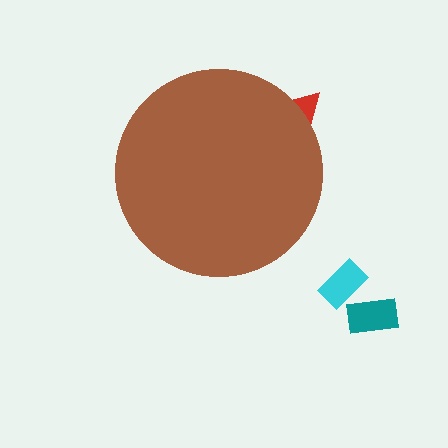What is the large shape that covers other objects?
A brown circle.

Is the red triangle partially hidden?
Yes, the red triangle is partially hidden behind the brown circle.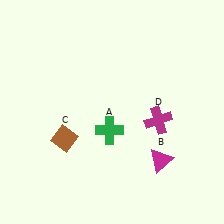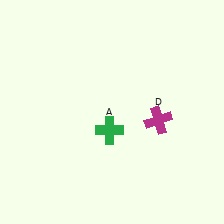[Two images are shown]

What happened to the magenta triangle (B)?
The magenta triangle (B) was removed in Image 2. It was in the bottom-right area of Image 1.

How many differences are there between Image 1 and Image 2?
There are 2 differences between the two images.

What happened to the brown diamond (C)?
The brown diamond (C) was removed in Image 2. It was in the bottom-left area of Image 1.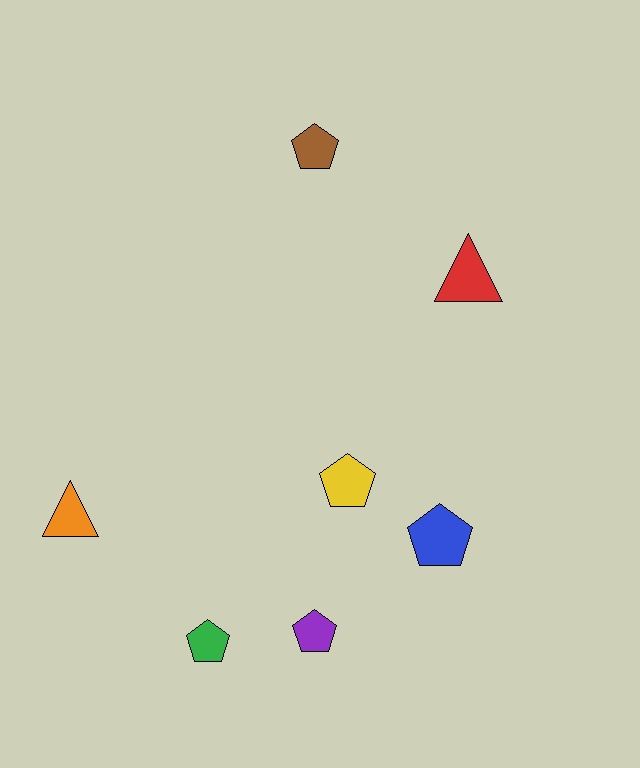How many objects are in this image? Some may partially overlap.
There are 7 objects.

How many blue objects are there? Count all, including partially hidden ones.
There is 1 blue object.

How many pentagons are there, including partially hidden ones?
There are 5 pentagons.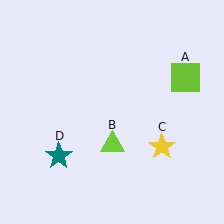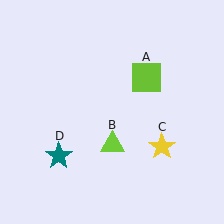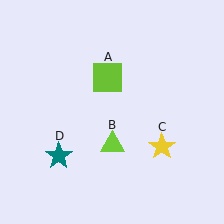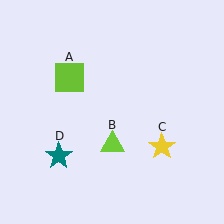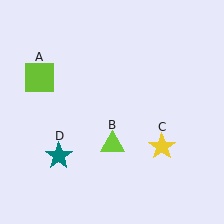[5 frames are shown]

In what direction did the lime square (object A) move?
The lime square (object A) moved left.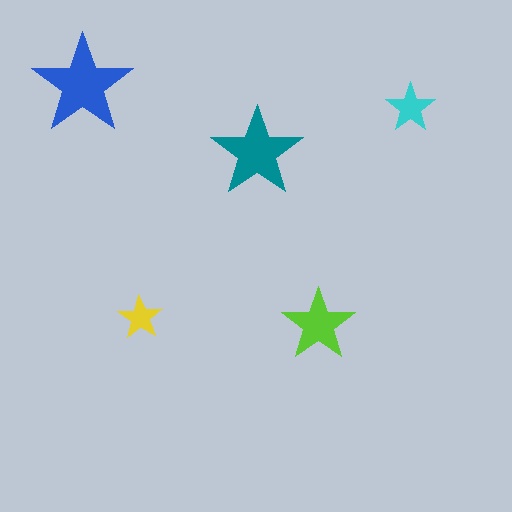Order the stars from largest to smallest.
the blue one, the teal one, the lime one, the cyan one, the yellow one.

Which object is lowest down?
The lime star is bottommost.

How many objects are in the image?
There are 5 objects in the image.